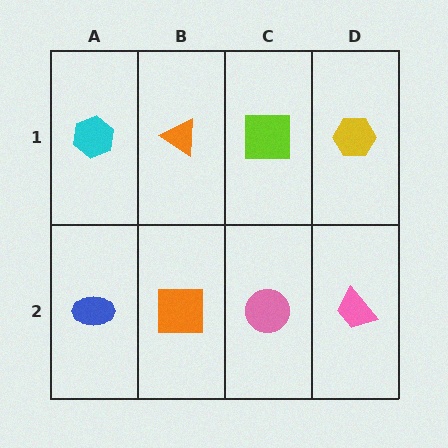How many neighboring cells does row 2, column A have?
2.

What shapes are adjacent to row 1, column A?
A blue ellipse (row 2, column A), an orange triangle (row 1, column B).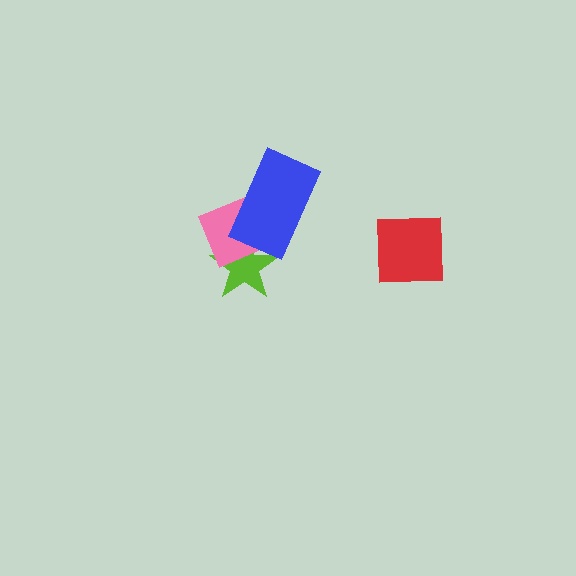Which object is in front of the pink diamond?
The blue rectangle is in front of the pink diamond.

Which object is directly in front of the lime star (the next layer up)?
The pink diamond is directly in front of the lime star.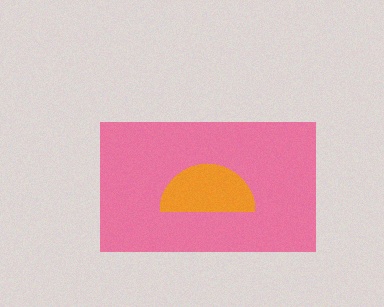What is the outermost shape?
The pink rectangle.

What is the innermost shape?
The orange semicircle.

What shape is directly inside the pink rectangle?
The orange semicircle.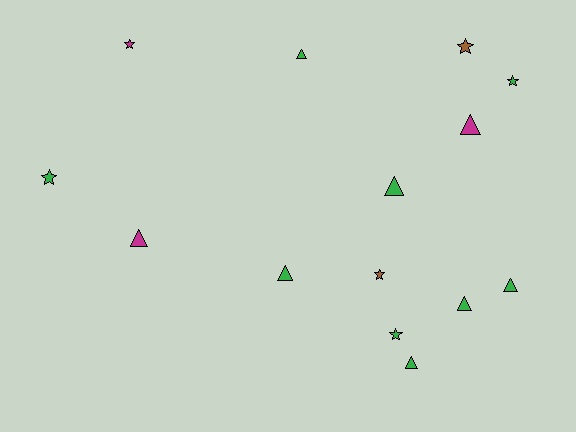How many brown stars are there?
There are 2 brown stars.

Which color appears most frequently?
Green, with 9 objects.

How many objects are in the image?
There are 14 objects.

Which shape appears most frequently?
Triangle, with 8 objects.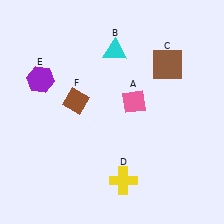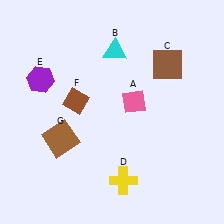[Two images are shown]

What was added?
A brown square (G) was added in Image 2.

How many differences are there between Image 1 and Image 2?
There is 1 difference between the two images.